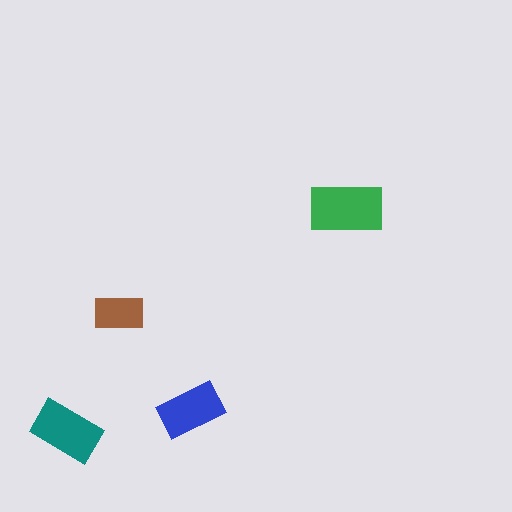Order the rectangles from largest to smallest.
the green one, the teal one, the blue one, the brown one.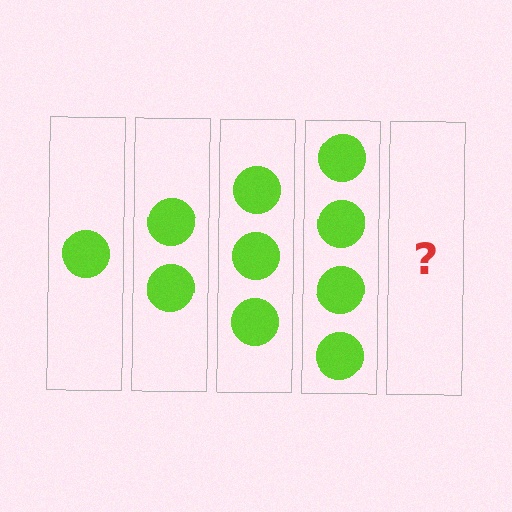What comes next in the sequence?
The next element should be 5 circles.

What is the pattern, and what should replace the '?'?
The pattern is that each step adds one more circle. The '?' should be 5 circles.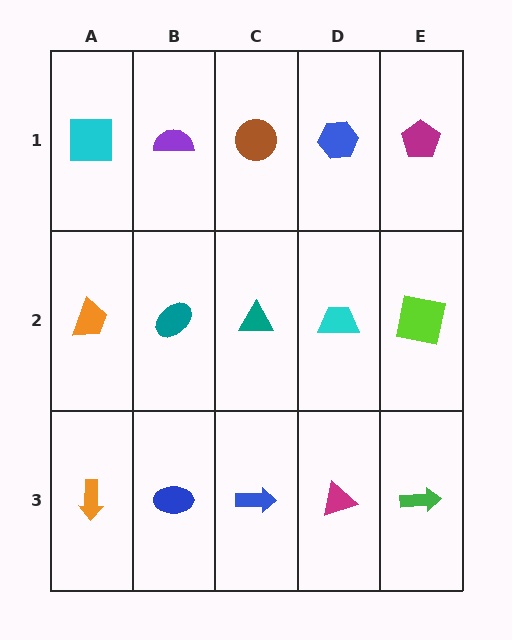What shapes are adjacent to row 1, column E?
A lime square (row 2, column E), a blue hexagon (row 1, column D).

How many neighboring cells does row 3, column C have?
3.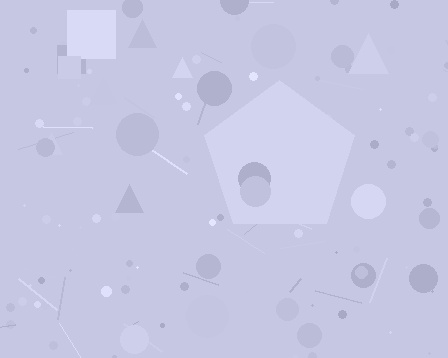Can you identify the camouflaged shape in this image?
The camouflaged shape is a pentagon.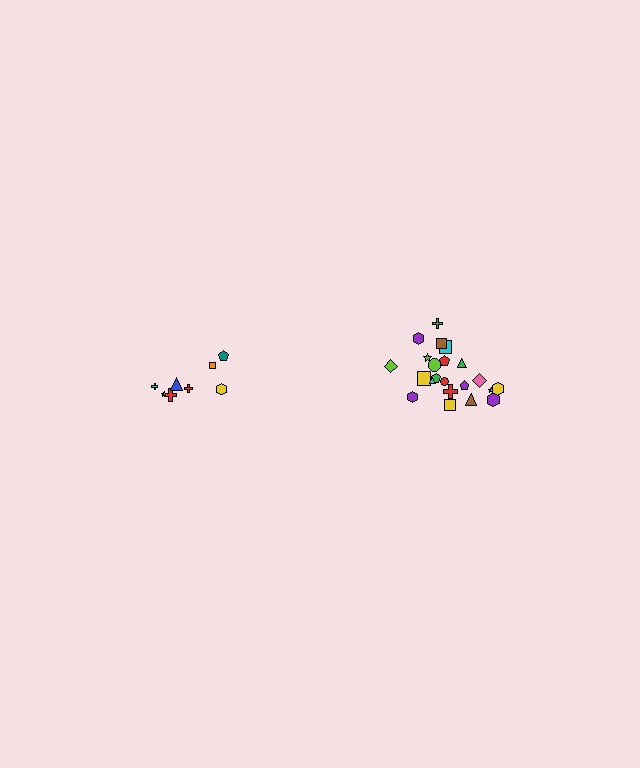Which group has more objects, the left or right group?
The right group.